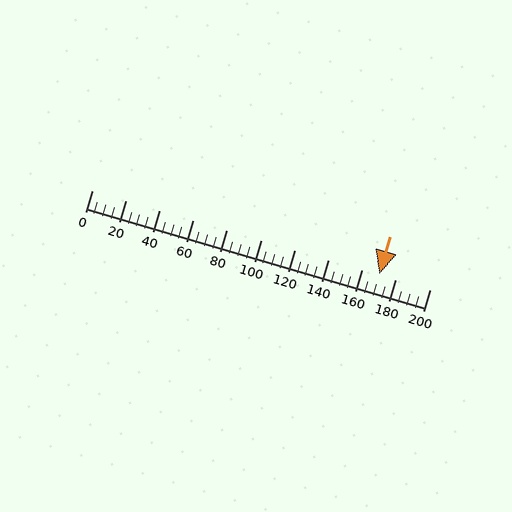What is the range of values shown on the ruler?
The ruler shows values from 0 to 200.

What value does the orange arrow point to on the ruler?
The orange arrow points to approximately 170.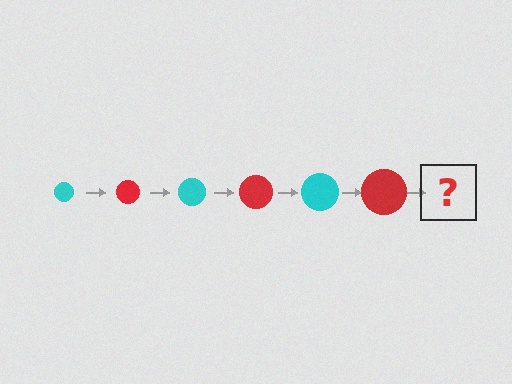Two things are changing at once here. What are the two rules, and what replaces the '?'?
The two rules are that the circle grows larger each step and the color cycles through cyan and red. The '?' should be a cyan circle, larger than the previous one.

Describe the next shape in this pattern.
It should be a cyan circle, larger than the previous one.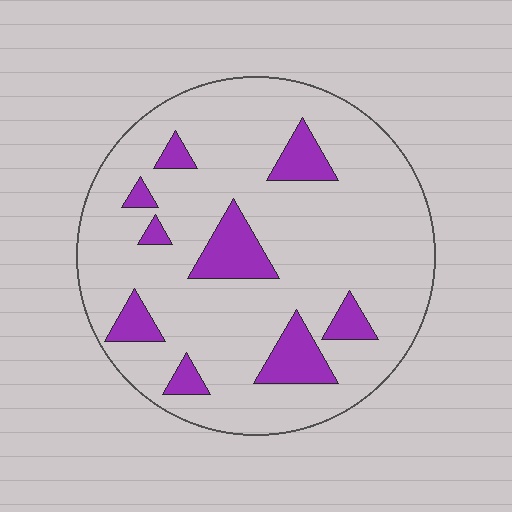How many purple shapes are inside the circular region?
9.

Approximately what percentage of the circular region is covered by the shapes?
Approximately 15%.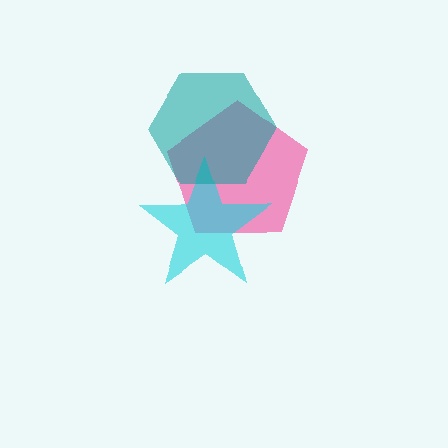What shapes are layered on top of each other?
The layered shapes are: a pink pentagon, a cyan star, a teal hexagon.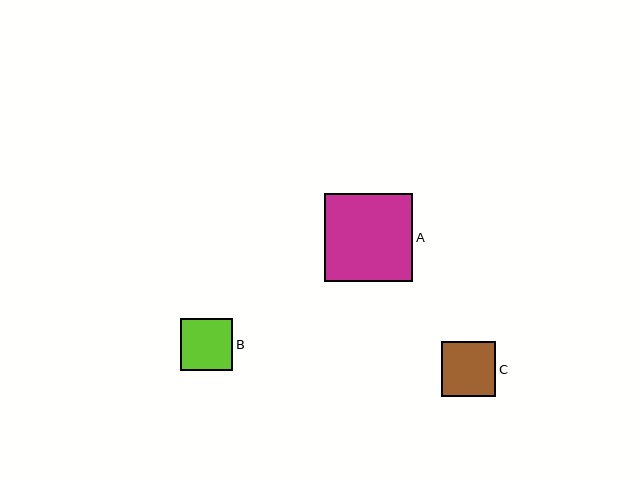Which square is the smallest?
Square B is the smallest with a size of approximately 52 pixels.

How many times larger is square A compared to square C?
Square A is approximately 1.6 times the size of square C.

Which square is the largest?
Square A is the largest with a size of approximately 88 pixels.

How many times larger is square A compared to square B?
Square A is approximately 1.7 times the size of square B.